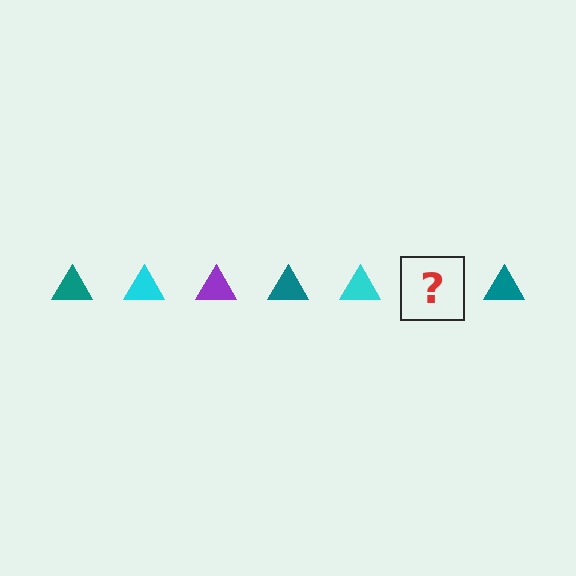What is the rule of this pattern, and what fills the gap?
The rule is that the pattern cycles through teal, cyan, purple triangles. The gap should be filled with a purple triangle.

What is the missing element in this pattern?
The missing element is a purple triangle.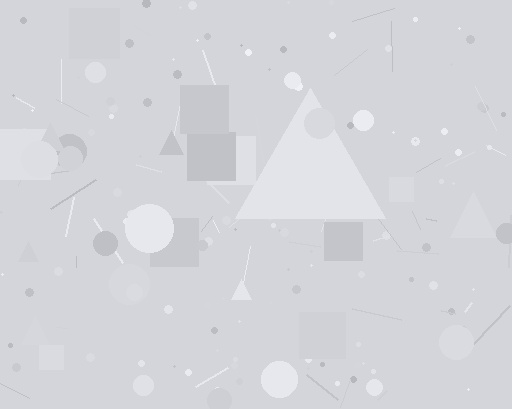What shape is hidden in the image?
A triangle is hidden in the image.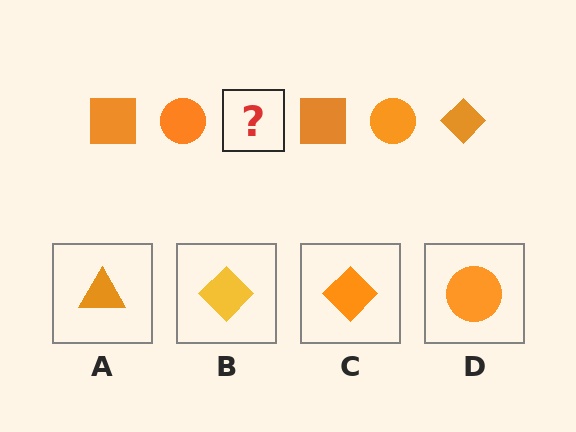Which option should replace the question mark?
Option C.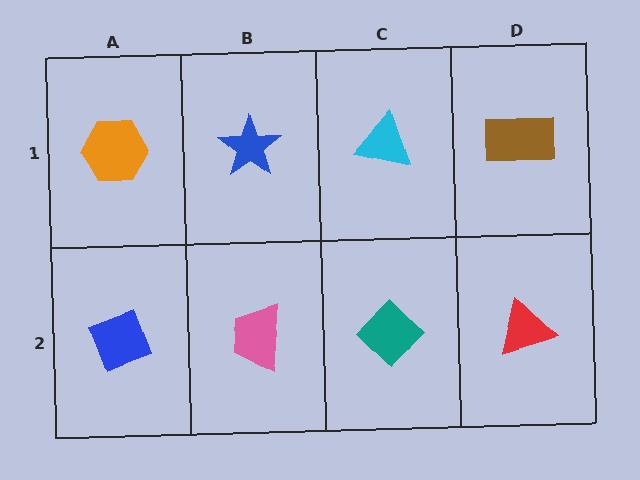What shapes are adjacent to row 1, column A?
A blue diamond (row 2, column A), a blue star (row 1, column B).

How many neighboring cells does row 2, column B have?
3.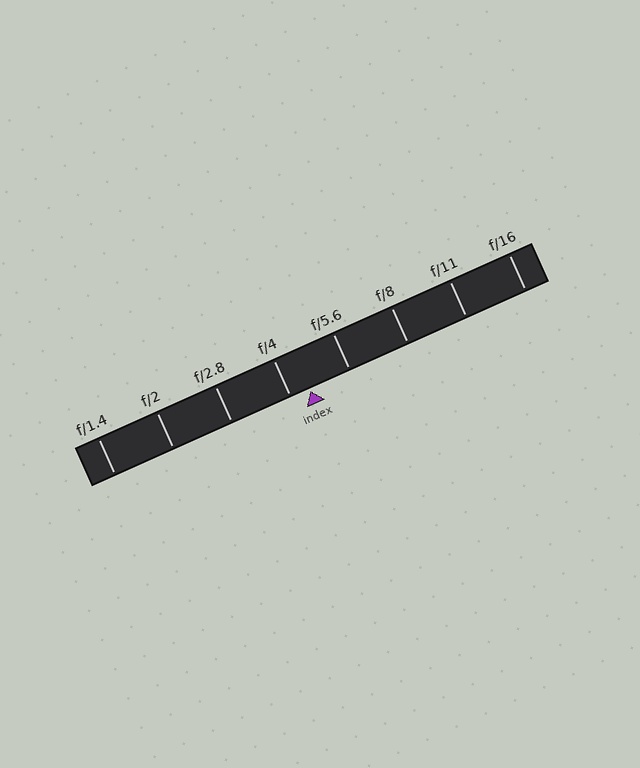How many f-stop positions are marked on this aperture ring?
There are 8 f-stop positions marked.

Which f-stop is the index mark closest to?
The index mark is closest to f/4.